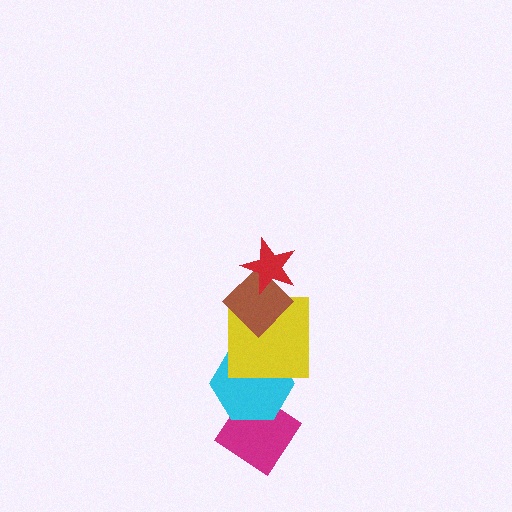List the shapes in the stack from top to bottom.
From top to bottom: the red star, the brown diamond, the yellow square, the cyan hexagon, the magenta diamond.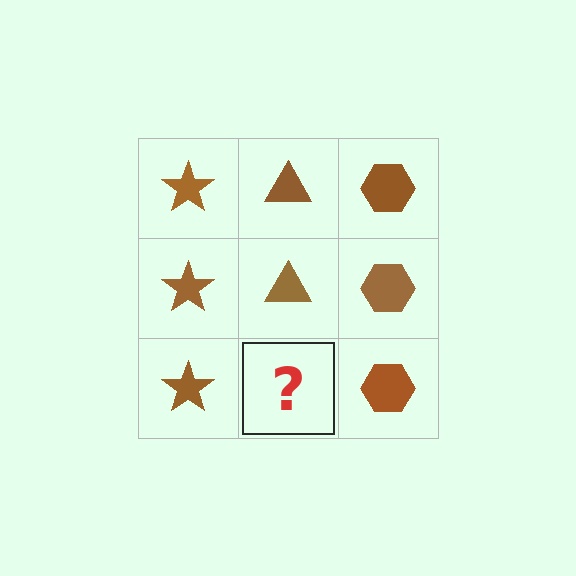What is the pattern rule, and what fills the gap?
The rule is that each column has a consistent shape. The gap should be filled with a brown triangle.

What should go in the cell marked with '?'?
The missing cell should contain a brown triangle.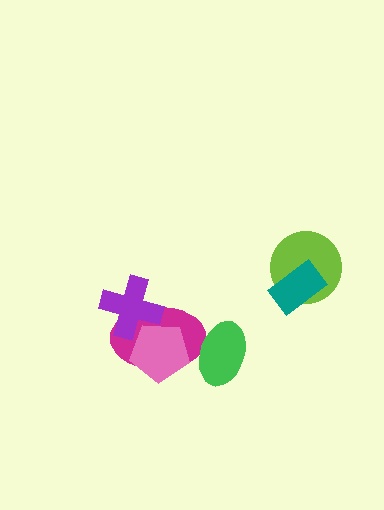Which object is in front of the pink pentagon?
The purple cross is in front of the pink pentagon.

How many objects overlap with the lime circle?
1 object overlaps with the lime circle.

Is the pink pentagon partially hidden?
Yes, it is partially covered by another shape.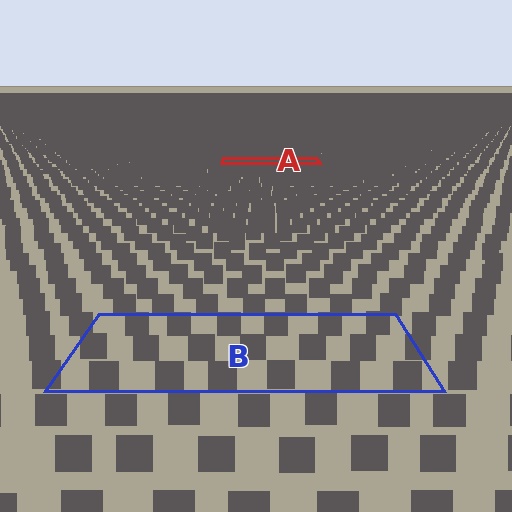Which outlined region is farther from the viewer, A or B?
Region A is farther from the viewer — the texture elements inside it appear smaller and more densely packed.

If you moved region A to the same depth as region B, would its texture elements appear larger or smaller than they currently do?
They would appear larger. At a closer depth, the same texture elements are projected at a bigger on-screen size.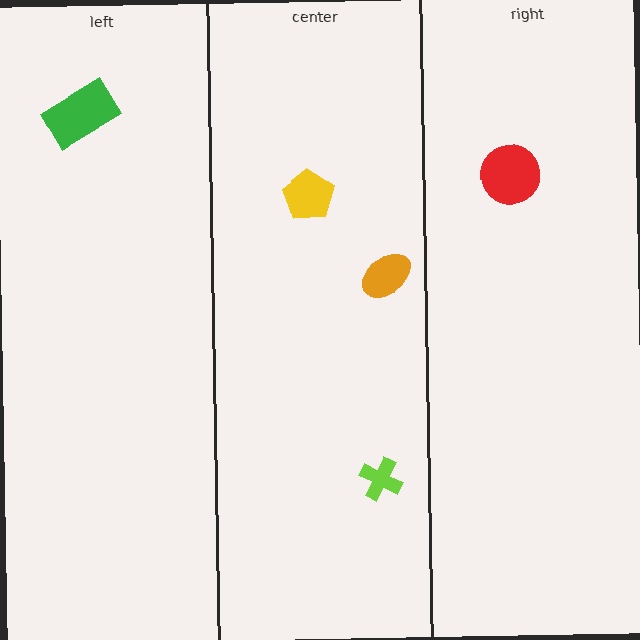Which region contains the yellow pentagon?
The center region.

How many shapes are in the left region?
1.